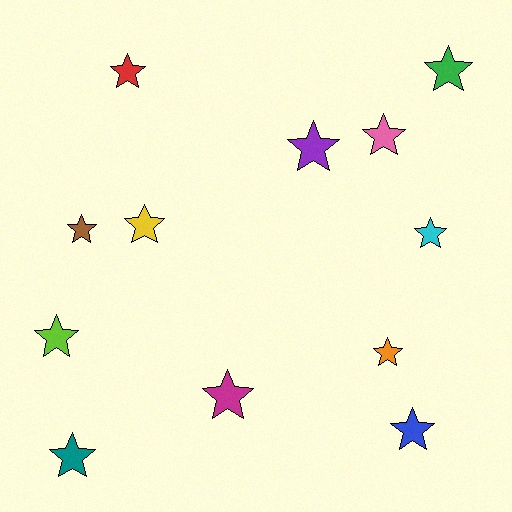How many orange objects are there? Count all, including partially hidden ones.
There is 1 orange object.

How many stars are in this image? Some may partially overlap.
There are 12 stars.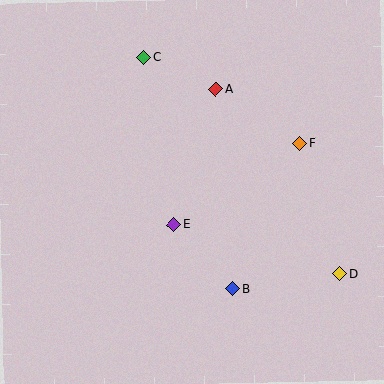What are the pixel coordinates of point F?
Point F is at (300, 143).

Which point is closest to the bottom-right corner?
Point D is closest to the bottom-right corner.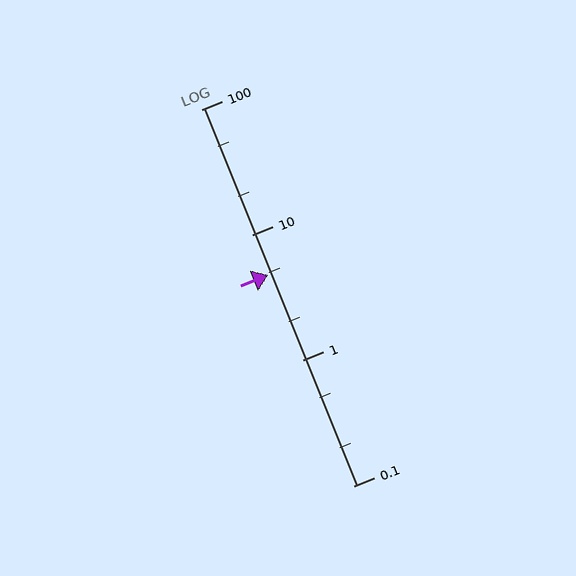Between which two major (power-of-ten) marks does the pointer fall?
The pointer is between 1 and 10.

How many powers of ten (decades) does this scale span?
The scale spans 3 decades, from 0.1 to 100.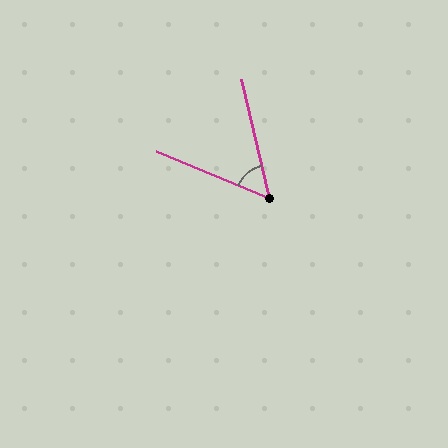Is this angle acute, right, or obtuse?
It is acute.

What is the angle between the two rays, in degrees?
Approximately 54 degrees.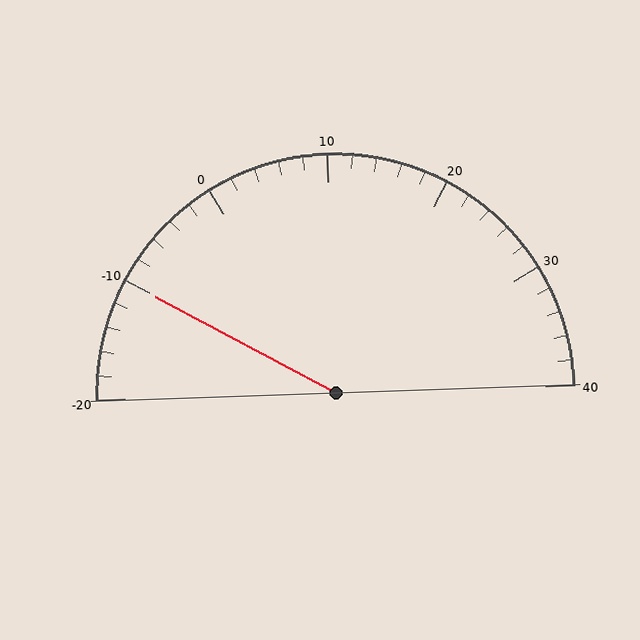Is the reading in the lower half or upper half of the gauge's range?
The reading is in the lower half of the range (-20 to 40).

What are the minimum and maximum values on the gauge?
The gauge ranges from -20 to 40.